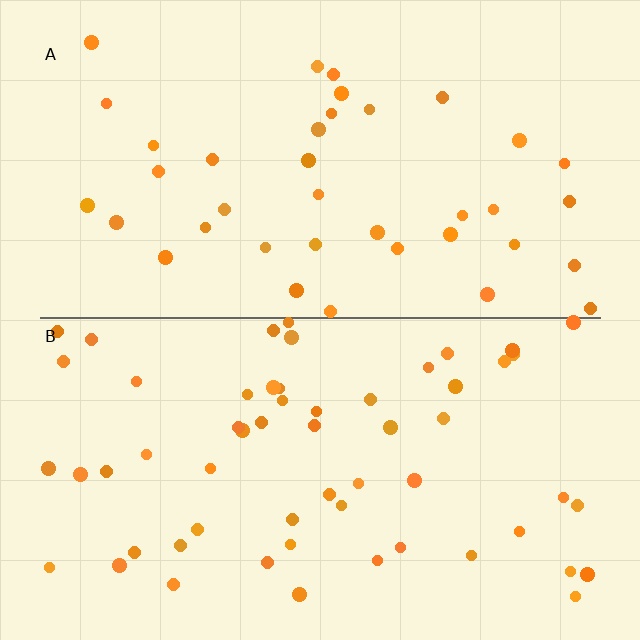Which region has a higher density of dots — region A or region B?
B (the bottom).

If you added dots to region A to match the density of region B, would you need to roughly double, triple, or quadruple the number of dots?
Approximately double.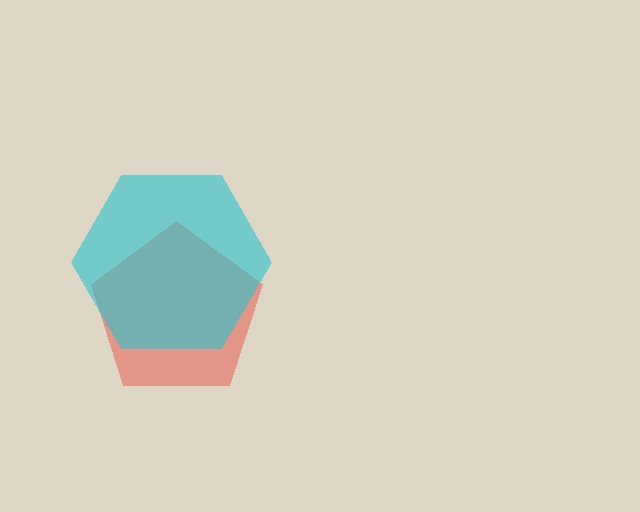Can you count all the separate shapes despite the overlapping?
Yes, there are 2 separate shapes.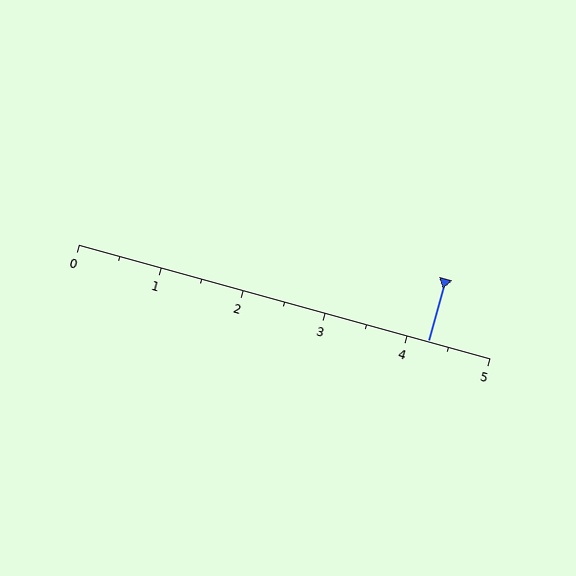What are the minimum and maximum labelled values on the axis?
The axis runs from 0 to 5.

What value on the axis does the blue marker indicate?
The marker indicates approximately 4.2.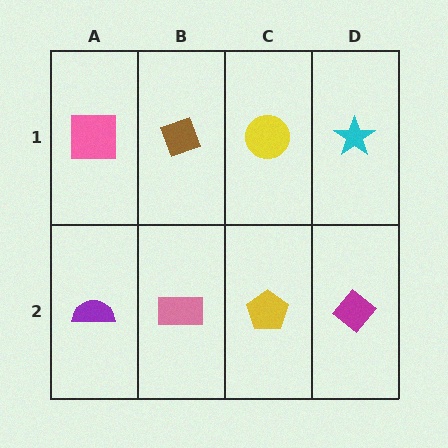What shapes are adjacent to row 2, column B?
A brown diamond (row 1, column B), a purple semicircle (row 2, column A), a yellow pentagon (row 2, column C).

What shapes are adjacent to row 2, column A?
A pink square (row 1, column A), a pink rectangle (row 2, column B).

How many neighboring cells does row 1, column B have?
3.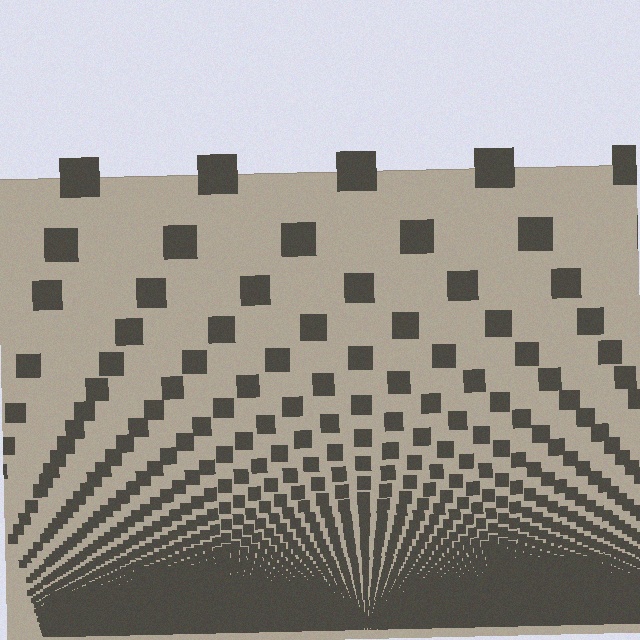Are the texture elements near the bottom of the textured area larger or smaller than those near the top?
Smaller. The gradient is inverted — elements near the bottom are smaller and denser.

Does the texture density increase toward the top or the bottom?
Density increases toward the bottom.